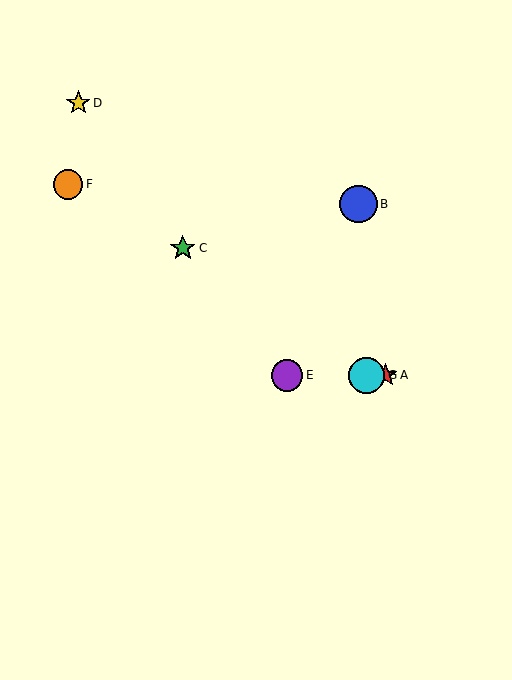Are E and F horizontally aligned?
No, E is at y≈375 and F is at y≈184.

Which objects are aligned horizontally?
Objects A, E, G are aligned horizontally.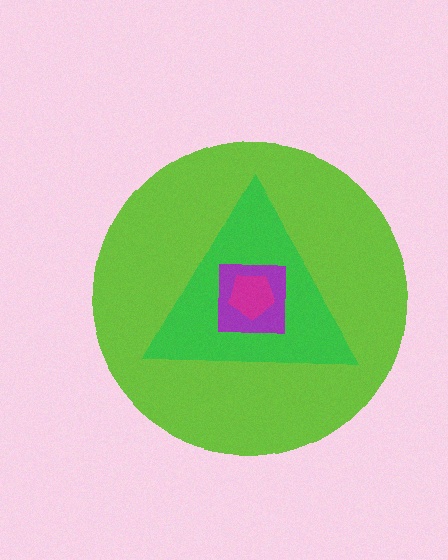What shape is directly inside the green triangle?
The purple square.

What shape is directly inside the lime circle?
The green triangle.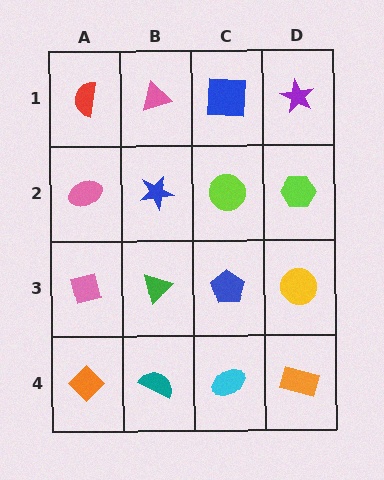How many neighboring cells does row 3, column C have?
4.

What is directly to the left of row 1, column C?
A pink triangle.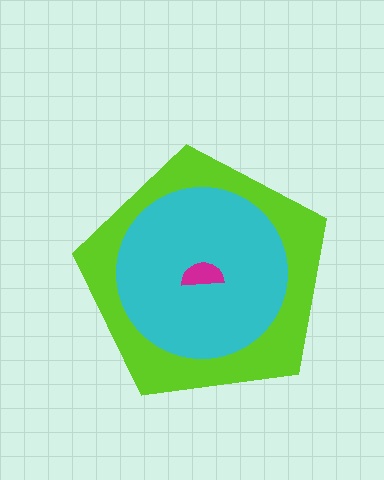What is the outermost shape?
The lime pentagon.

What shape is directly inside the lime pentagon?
The cyan circle.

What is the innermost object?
The magenta semicircle.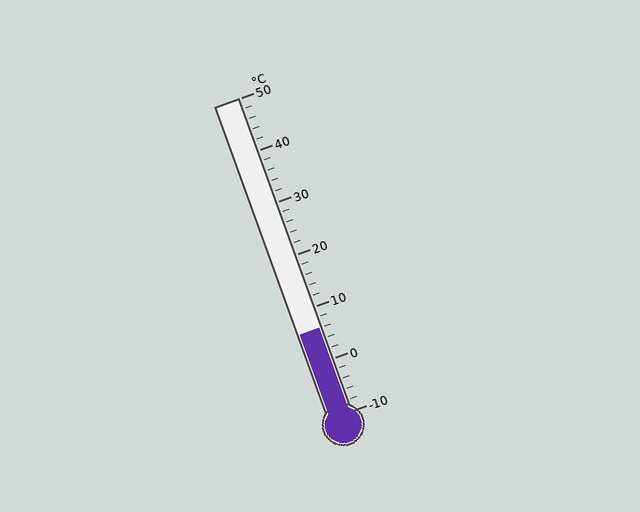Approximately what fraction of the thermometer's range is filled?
The thermometer is filled to approximately 25% of its range.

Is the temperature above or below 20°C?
The temperature is below 20°C.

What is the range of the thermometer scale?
The thermometer scale ranges from -10°C to 50°C.